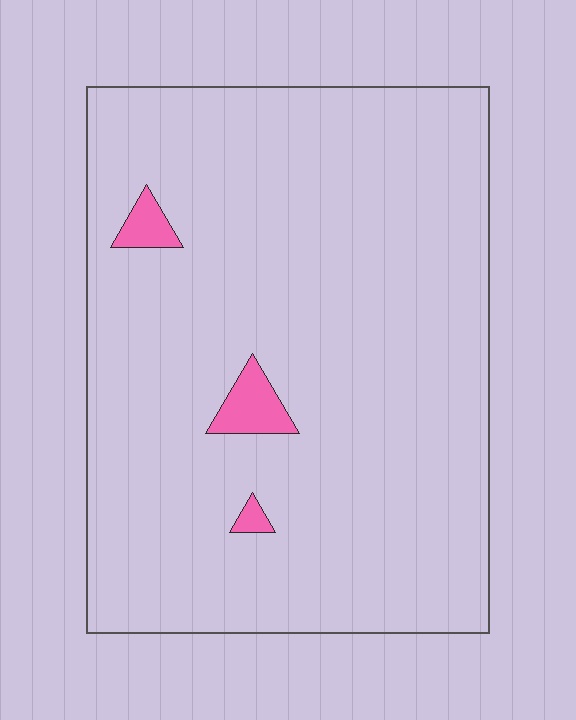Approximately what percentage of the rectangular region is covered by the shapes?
Approximately 5%.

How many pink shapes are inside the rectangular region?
3.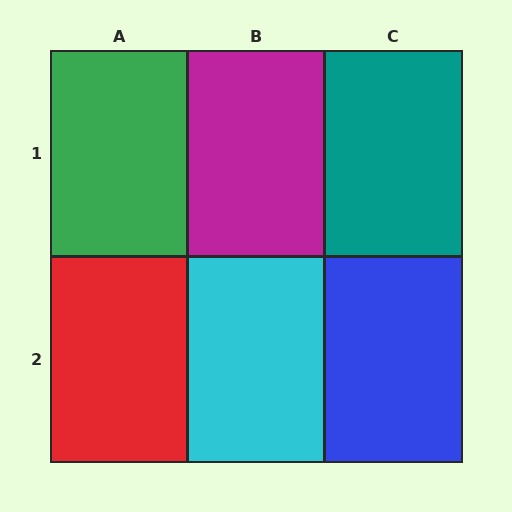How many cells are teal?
1 cell is teal.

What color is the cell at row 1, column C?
Teal.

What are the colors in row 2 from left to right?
Red, cyan, blue.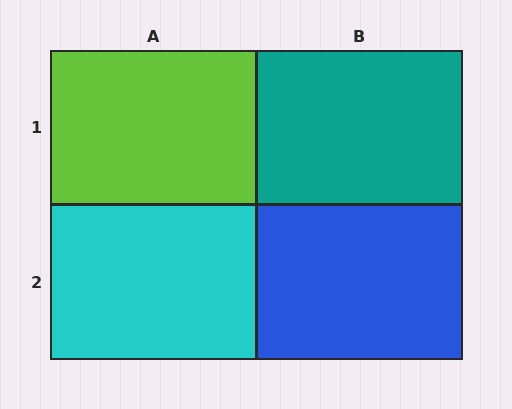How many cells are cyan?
1 cell is cyan.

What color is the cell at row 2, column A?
Cyan.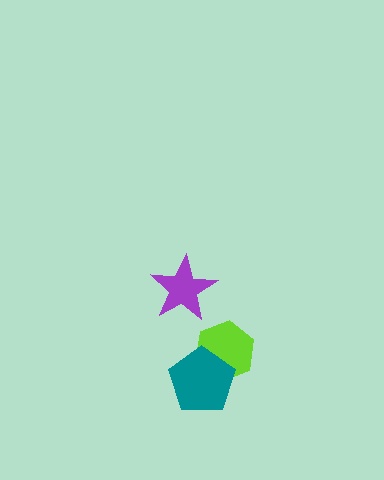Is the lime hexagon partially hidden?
Yes, it is partially covered by another shape.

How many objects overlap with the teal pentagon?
1 object overlaps with the teal pentagon.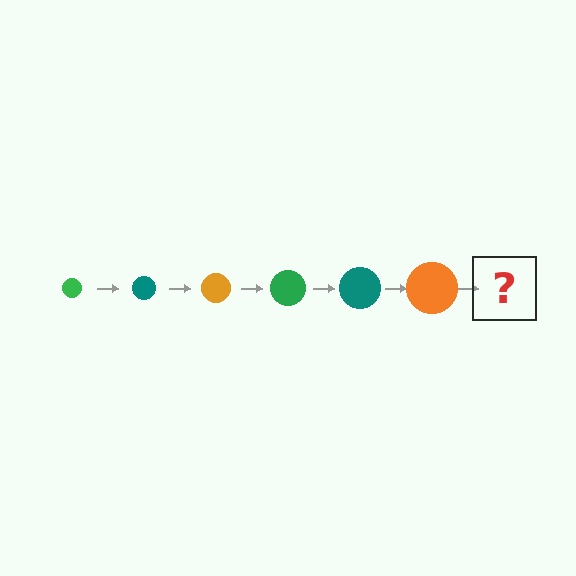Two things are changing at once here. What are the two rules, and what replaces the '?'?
The two rules are that the circle grows larger each step and the color cycles through green, teal, and orange. The '?' should be a green circle, larger than the previous one.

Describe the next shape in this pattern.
It should be a green circle, larger than the previous one.